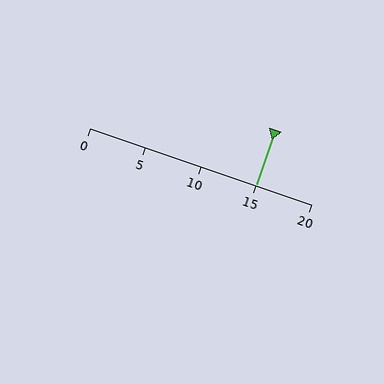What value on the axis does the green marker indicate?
The marker indicates approximately 15.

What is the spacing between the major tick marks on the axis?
The major ticks are spaced 5 apart.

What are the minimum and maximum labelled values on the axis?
The axis runs from 0 to 20.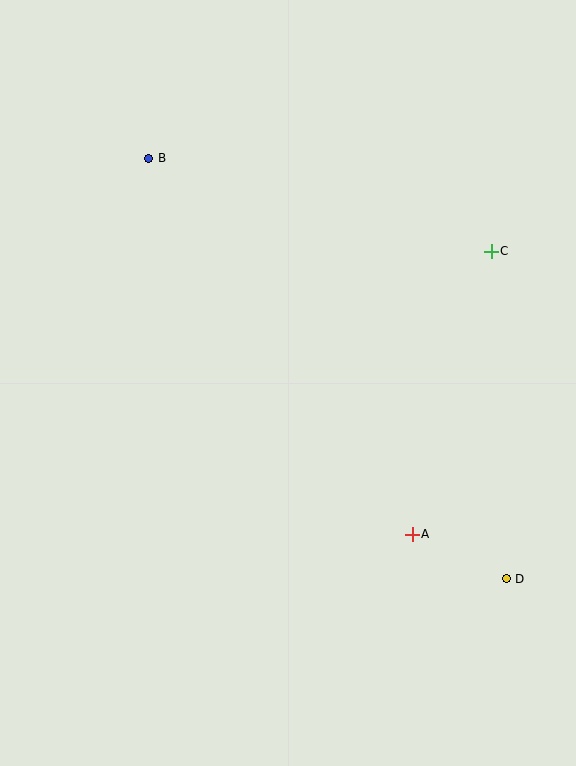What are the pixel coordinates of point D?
Point D is at (506, 579).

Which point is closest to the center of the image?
Point A at (412, 534) is closest to the center.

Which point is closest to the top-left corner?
Point B is closest to the top-left corner.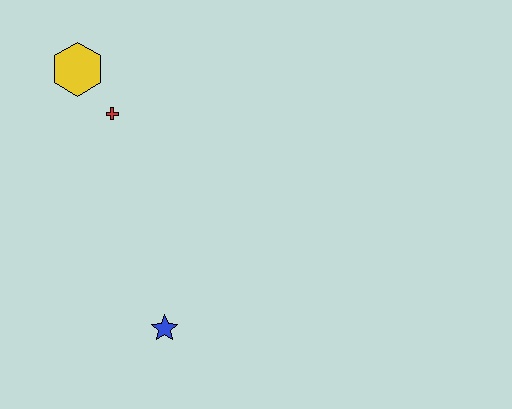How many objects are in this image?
There are 3 objects.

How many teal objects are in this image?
There are no teal objects.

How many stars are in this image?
There is 1 star.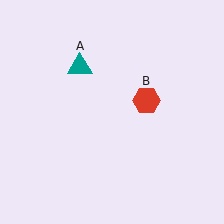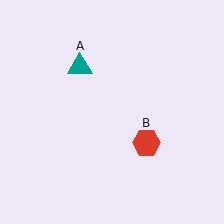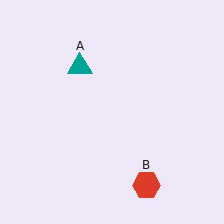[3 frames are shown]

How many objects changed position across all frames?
1 object changed position: red hexagon (object B).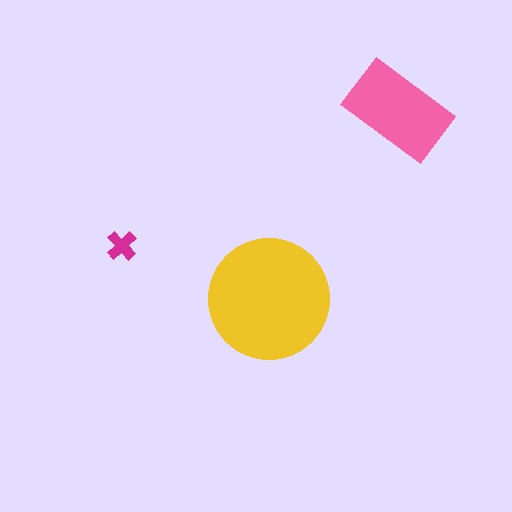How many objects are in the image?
There are 3 objects in the image.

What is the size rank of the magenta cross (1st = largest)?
3rd.